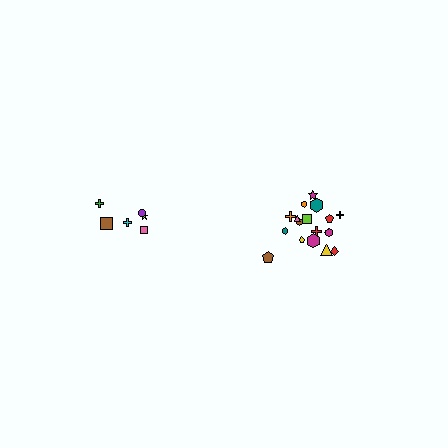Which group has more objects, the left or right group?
The right group.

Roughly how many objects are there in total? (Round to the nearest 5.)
Roughly 25 objects in total.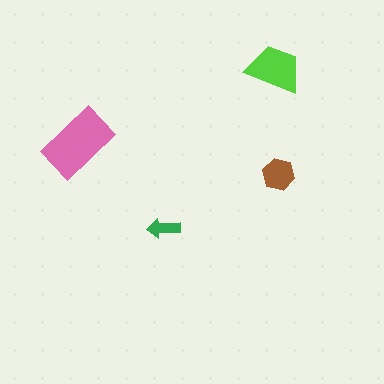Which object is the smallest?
The green arrow.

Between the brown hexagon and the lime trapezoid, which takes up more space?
The lime trapezoid.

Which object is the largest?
The pink rectangle.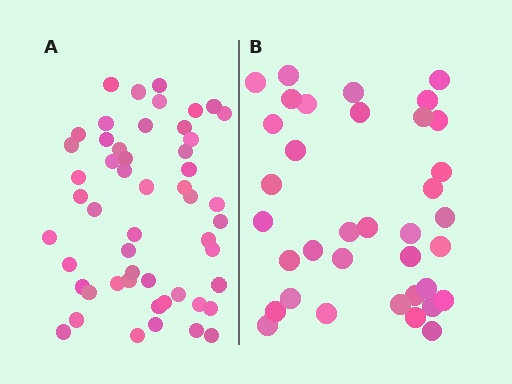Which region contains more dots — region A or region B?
Region A (the left region) has more dots.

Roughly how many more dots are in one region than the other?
Region A has approximately 15 more dots than region B.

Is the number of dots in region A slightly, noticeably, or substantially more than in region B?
Region A has noticeably more, but not dramatically so. The ratio is roughly 1.4 to 1.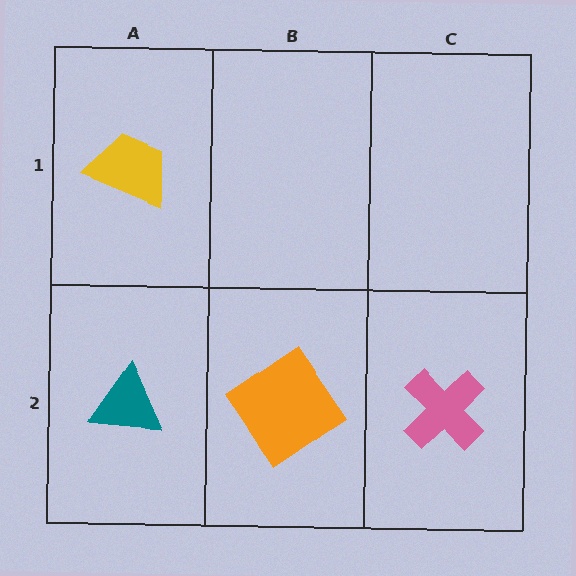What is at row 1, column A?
A yellow trapezoid.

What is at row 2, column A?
A teal triangle.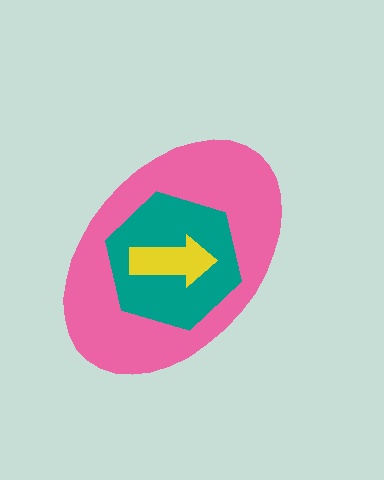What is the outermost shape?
The pink ellipse.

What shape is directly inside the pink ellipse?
The teal hexagon.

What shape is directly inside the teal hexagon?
The yellow arrow.